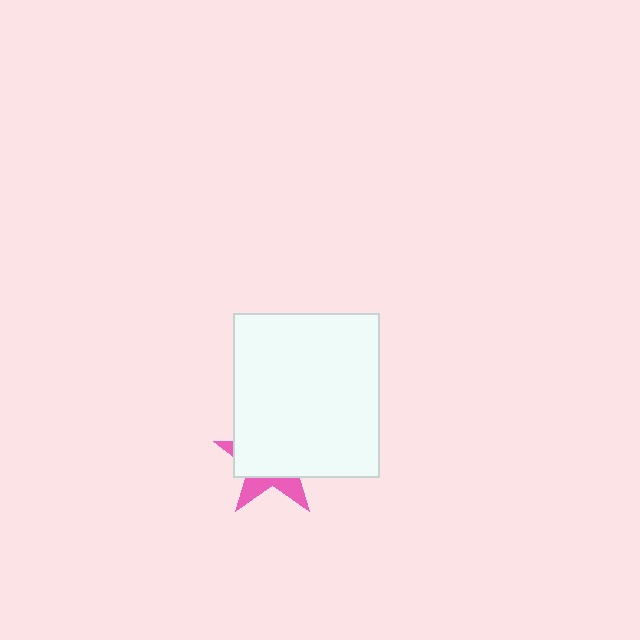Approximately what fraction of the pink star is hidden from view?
Roughly 70% of the pink star is hidden behind the white rectangle.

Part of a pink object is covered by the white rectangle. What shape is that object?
It is a star.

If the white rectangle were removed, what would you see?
You would see the complete pink star.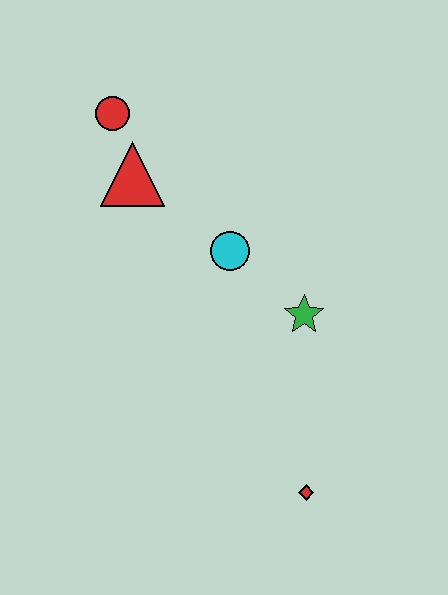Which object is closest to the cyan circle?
The green star is closest to the cyan circle.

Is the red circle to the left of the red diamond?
Yes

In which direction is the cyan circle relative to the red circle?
The cyan circle is below the red circle.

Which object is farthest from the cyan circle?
The red diamond is farthest from the cyan circle.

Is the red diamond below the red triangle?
Yes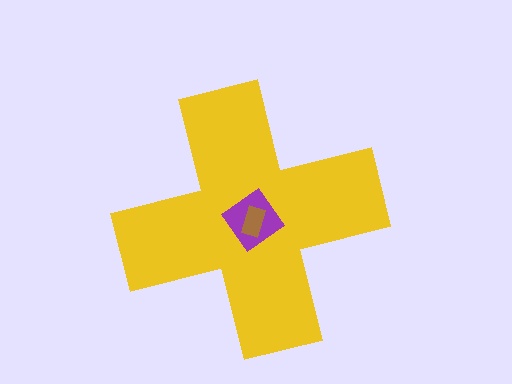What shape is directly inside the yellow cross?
The purple diamond.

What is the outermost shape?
The yellow cross.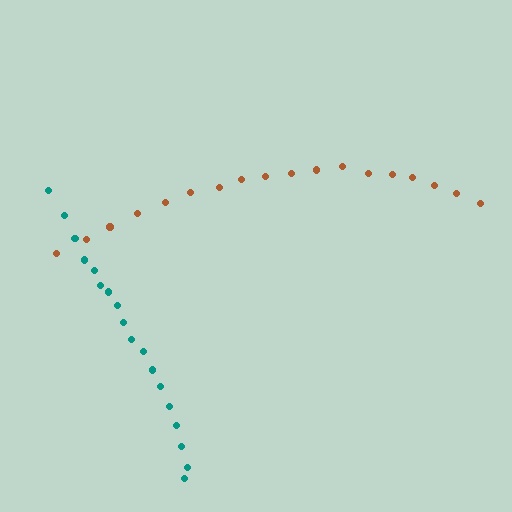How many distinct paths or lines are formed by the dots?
There are 2 distinct paths.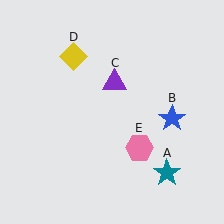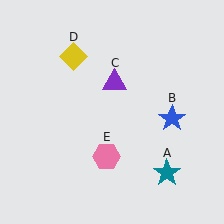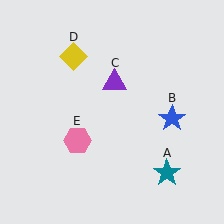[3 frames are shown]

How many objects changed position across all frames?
1 object changed position: pink hexagon (object E).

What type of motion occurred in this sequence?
The pink hexagon (object E) rotated clockwise around the center of the scene.